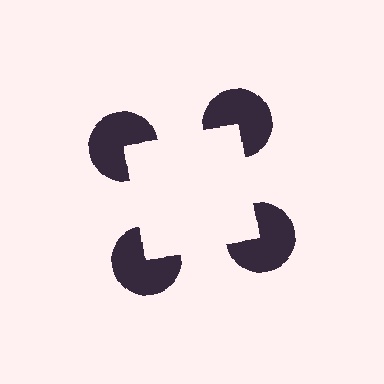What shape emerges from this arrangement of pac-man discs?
An illusory square — its edges are inferred from the aligned wedge cuts in the pac-man discs, not physically drawn.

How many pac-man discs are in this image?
There are 4 — one at each vertex of the illusory square.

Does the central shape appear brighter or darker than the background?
It typically appears slightly brighter than the background, even though no actual brightness change is drawn.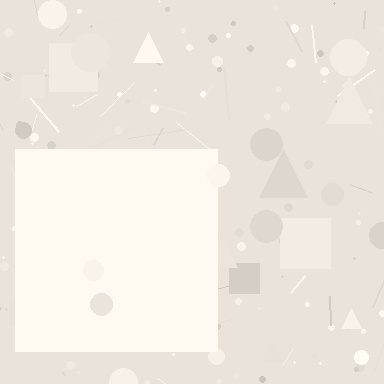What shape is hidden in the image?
A square is hidden in the image.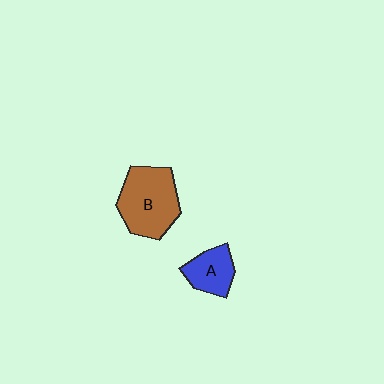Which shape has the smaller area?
Shape A (blue).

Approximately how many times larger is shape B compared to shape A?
Approximately 1.8 times.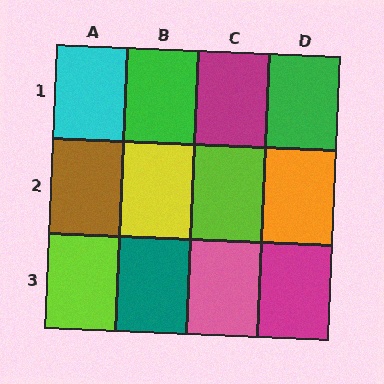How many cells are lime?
2 cells are lime.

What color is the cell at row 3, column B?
Teal.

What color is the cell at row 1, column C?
Magenta.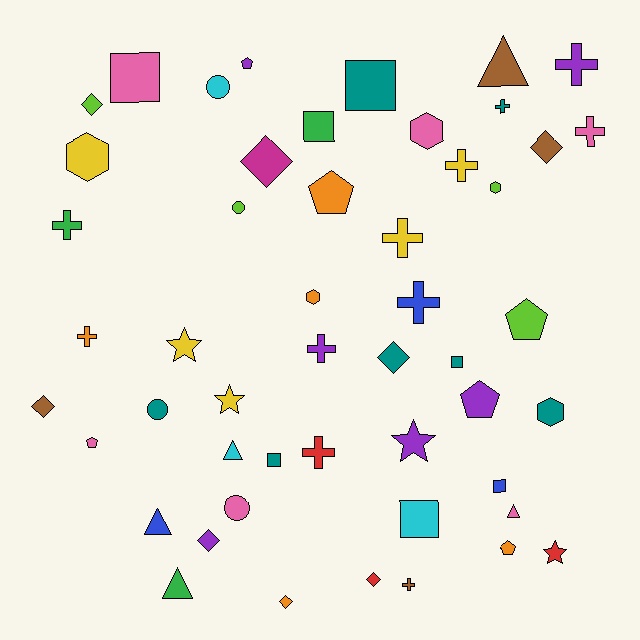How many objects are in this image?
There are 50 objects.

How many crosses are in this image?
There are 11 crosses.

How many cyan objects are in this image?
There are 3 cyan objects.